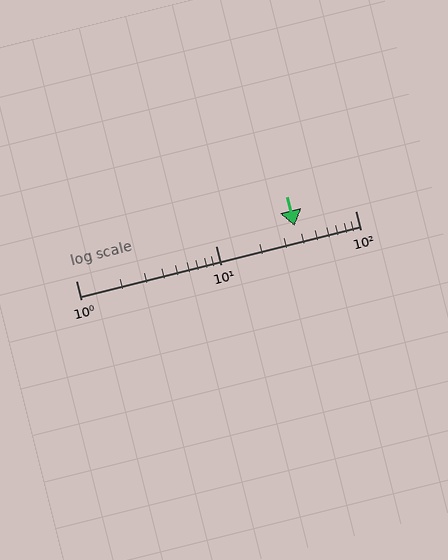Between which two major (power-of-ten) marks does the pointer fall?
The pointer is between 10 and 100.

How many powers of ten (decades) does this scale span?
The scale spans 2 decades, from 1 to 100.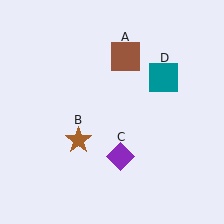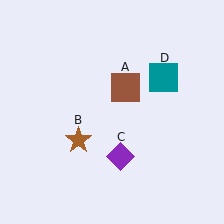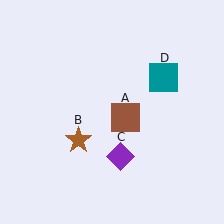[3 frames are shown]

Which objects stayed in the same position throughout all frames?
Brown star (object B) and purple diamond (object C) and teal square (object D) remained stationary.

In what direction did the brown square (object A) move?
The brown square (object A) moved down.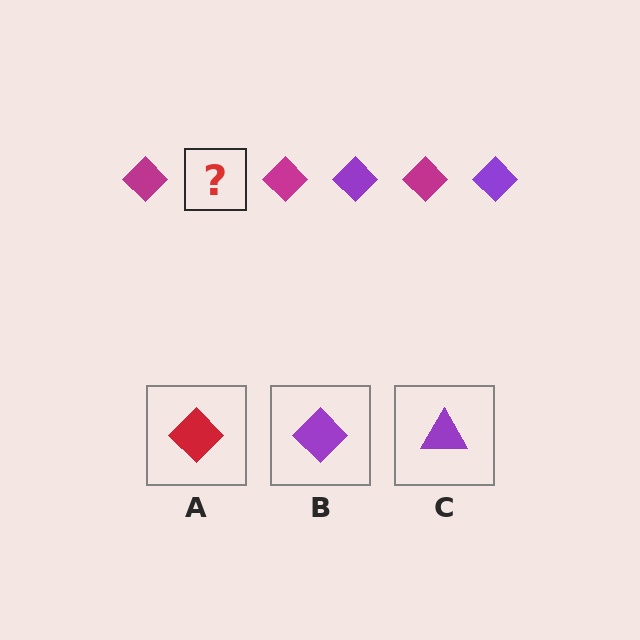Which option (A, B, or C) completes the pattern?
B.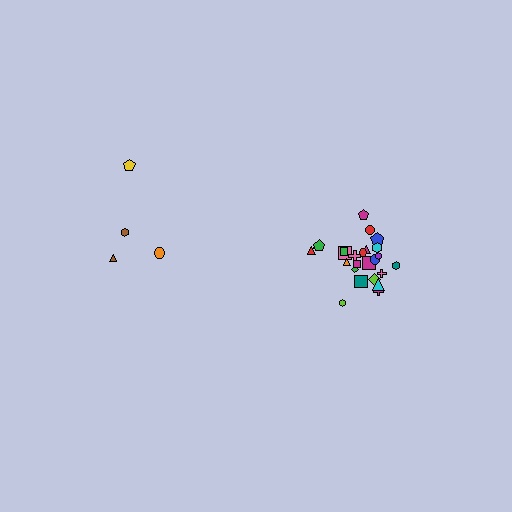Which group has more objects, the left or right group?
The right group.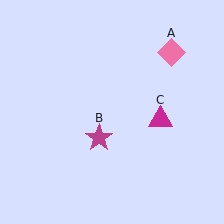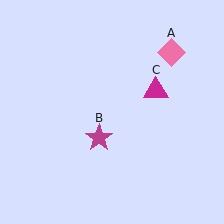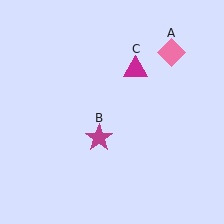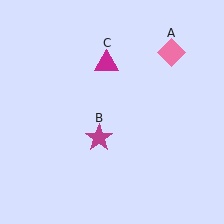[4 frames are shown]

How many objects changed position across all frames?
1 object changed position: magenta triangle (object C).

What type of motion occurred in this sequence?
The magenta triangle (object C) rotated counterclockwise around the center of the scene.